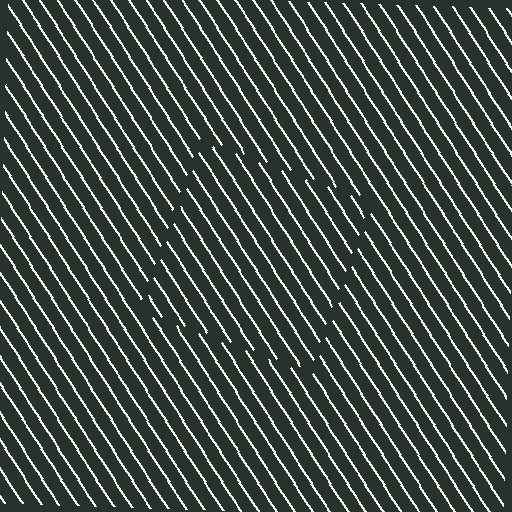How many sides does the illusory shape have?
4 sides — the line-ends trace a square.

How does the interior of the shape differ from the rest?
The interior of the shape contains the same grating, shifted by half a period — the contour is defined by the phase discontinuity where line-ends from the inner and outer gratings abut.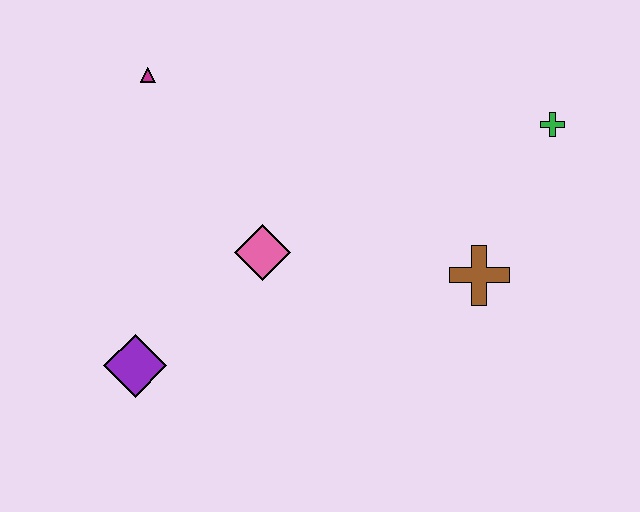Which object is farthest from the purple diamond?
The green cross is farthest from the purple diamond.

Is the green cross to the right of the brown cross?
Yes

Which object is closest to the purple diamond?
The pink diamond is closest to the purple diamond.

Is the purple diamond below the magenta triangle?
Yes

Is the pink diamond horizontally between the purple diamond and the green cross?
Yes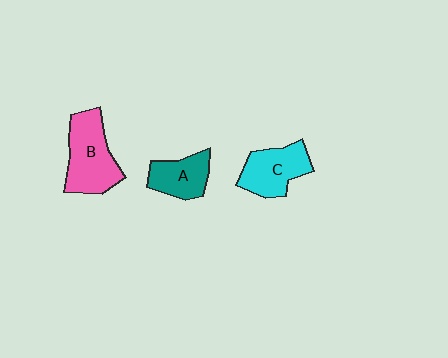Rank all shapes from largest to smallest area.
From largest to smallest: B (pink), C (cyan), A (teal).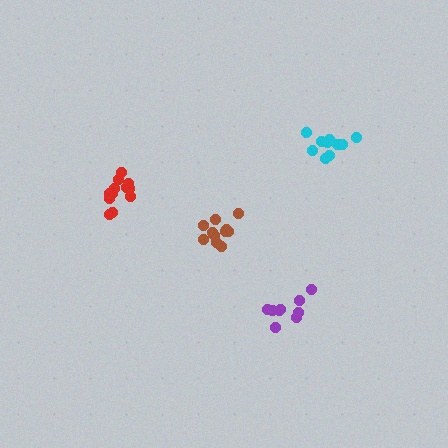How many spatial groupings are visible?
There are 4 spatial groupings.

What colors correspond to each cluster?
The clusters are colored: purple, red, brown, cyan.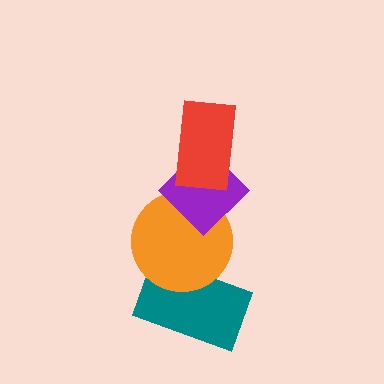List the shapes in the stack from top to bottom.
From top to bottom: the red rectangle, the purple diamond, the orange circle, the teal rectangle.